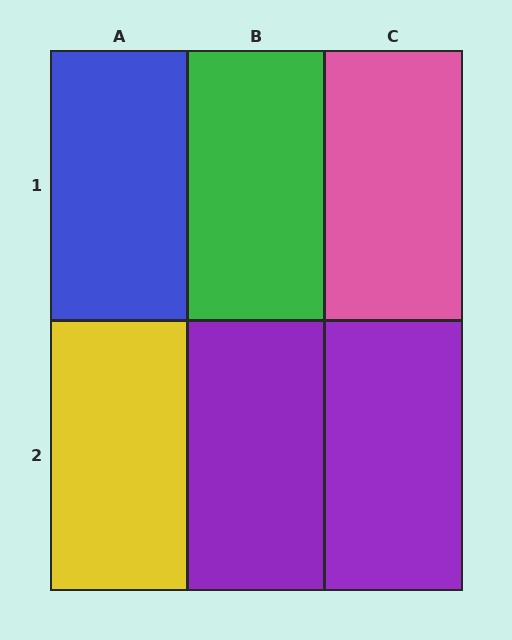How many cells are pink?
1 cell is pink.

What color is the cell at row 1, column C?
Pink.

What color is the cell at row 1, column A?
Blue.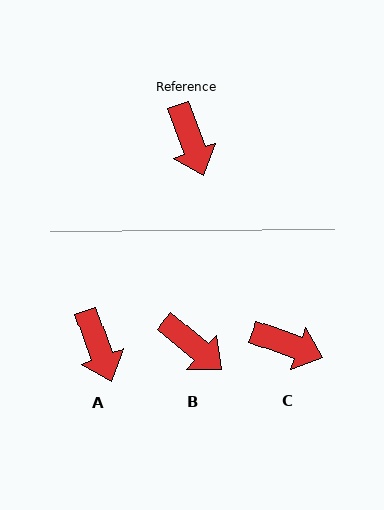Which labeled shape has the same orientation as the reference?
A.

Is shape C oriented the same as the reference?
No, it is off by about 50 degrees.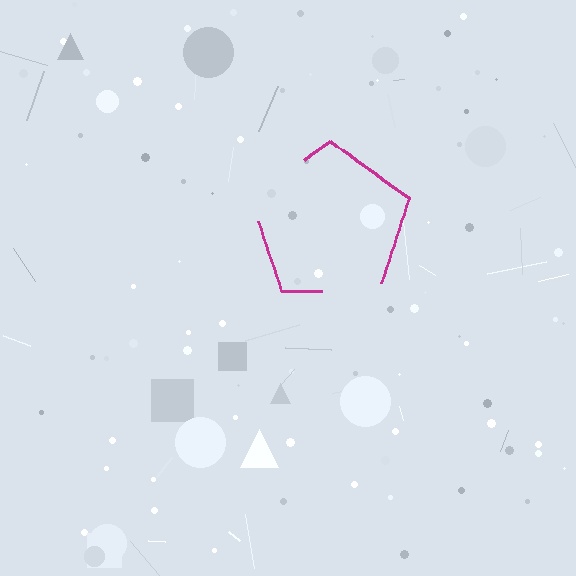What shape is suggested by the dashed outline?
The dashed outline suggests a pentagon.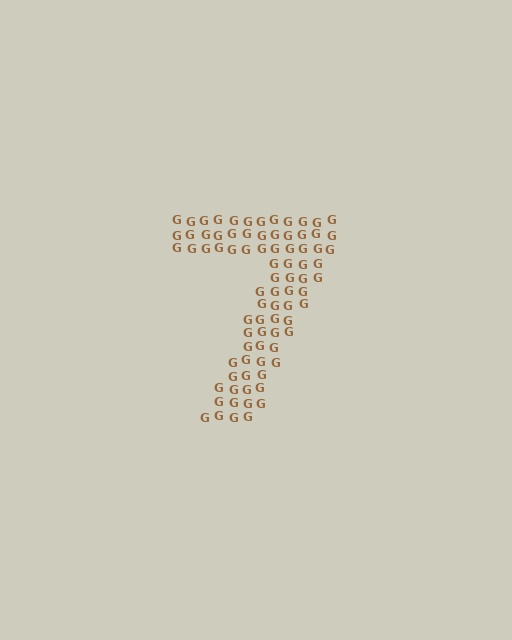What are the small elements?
The small elements are letter G's.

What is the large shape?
The large shape is the digit 7.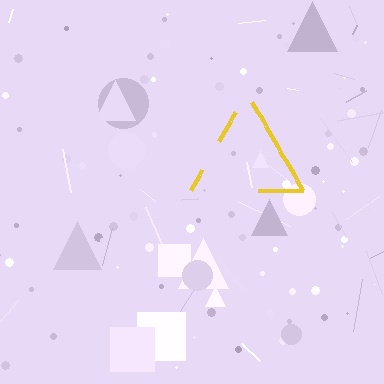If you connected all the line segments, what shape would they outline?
They would outline a triangle.